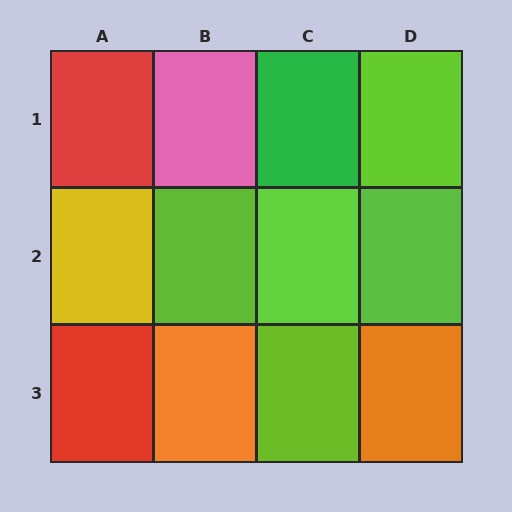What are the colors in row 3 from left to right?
Red, orange, lime, orange.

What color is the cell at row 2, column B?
Lime.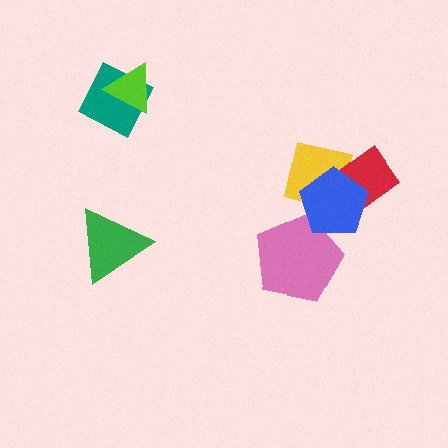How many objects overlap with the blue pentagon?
3 objects overlap with the blue pentagon.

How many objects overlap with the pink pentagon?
1 object overlaps with the pink pentagon.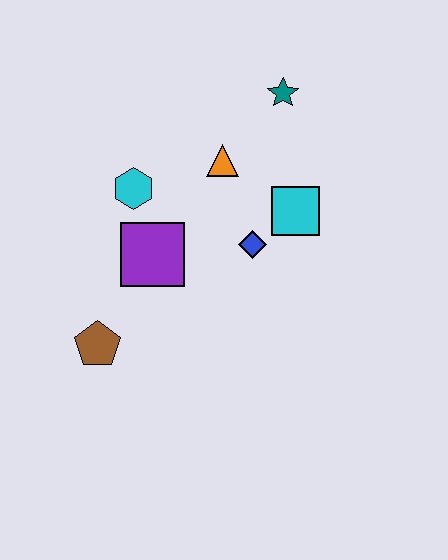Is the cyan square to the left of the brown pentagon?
No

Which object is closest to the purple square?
The cyan hexagon is closest to the purple square.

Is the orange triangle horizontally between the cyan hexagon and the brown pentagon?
No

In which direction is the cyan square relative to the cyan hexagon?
The cyan square is to the right of the cyan hexagon.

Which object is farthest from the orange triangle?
The brown pentagon is farthest from the orange triangle.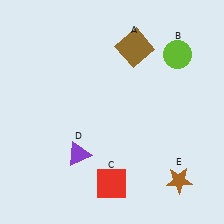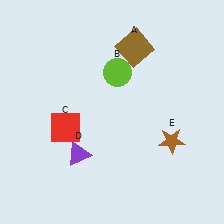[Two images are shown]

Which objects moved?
The objects that moved are: the lime circle (B), the red square (C), the brown star (E).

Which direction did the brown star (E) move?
The brown star (E) moved up.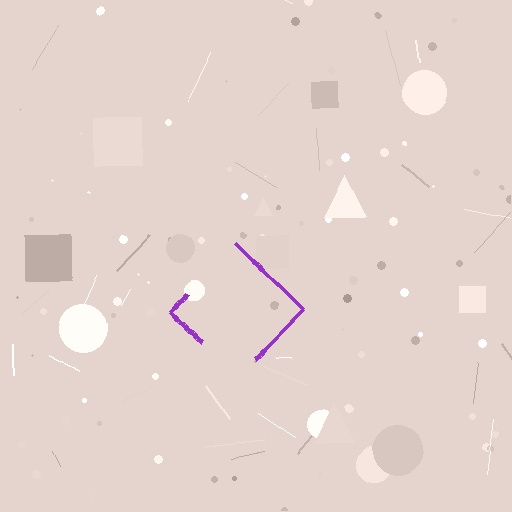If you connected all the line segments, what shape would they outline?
They would outline a diamond.